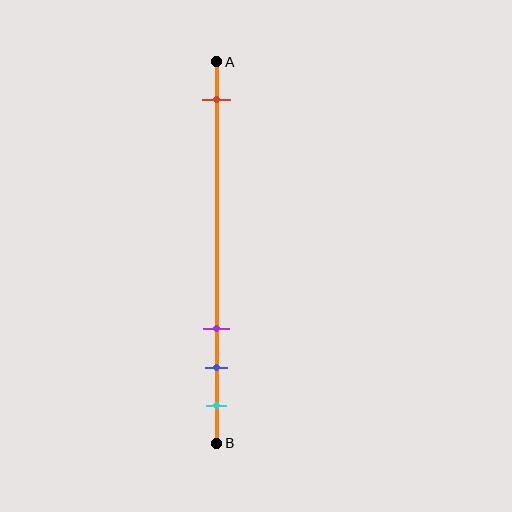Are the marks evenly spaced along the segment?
No, the marks are not evenly spaced.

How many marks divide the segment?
There are 4 marks dividing the segment.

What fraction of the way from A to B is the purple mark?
The purple mark is approximately 70% (0.7) of the way from A to B.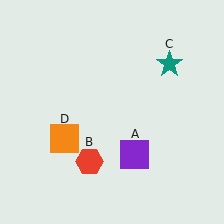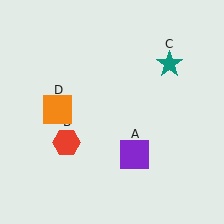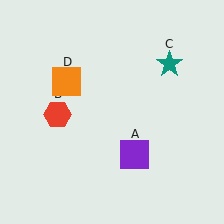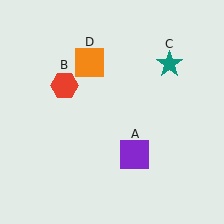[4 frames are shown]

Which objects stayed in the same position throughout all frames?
Purple square (object A) and teal star (object C) remained stationary.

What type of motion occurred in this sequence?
The red hexagon (object B), orange square (object D) rotated clockwise around the center of the scene.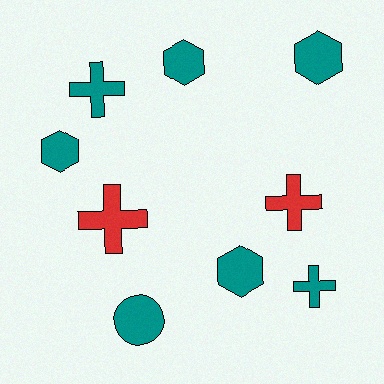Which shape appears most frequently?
Cross, with 4 objects.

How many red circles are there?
There are no red circles.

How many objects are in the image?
There are 9 objects.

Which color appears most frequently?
Teal, with 7 objects.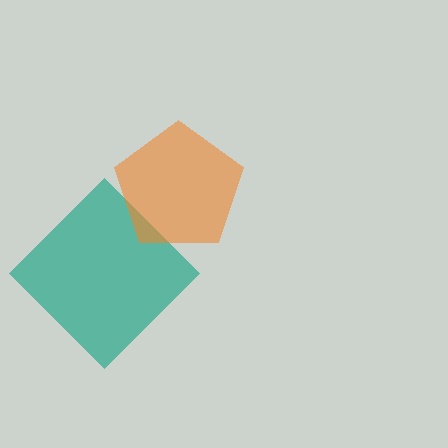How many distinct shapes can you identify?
There are 2 distinct shapes: a teal diamond, an orange pentagon.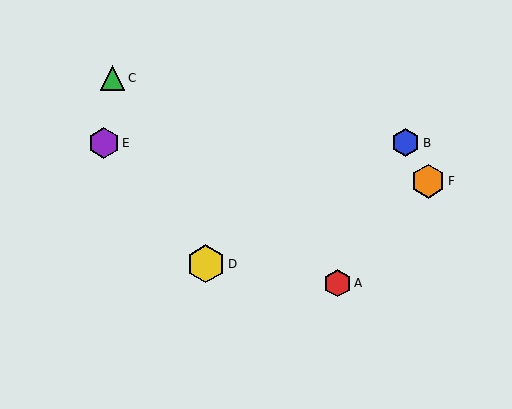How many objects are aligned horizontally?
2 objects (B, E) are aligned horizontally.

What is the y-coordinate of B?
Object B is at y≈143.